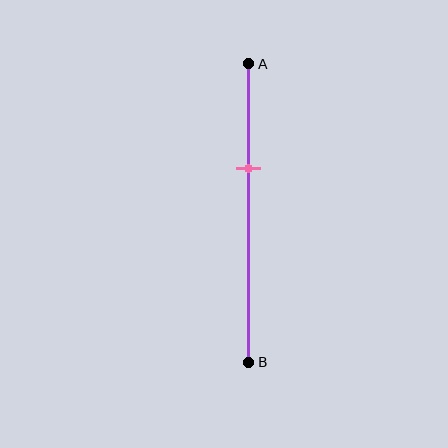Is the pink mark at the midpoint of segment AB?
No, the mark is at about 35% from A, not at the 50% midpoint.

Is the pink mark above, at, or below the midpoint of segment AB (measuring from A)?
The pink mark is above the midpoint of segment AB.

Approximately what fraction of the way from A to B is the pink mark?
The pink mark is approximately 35% of the way from A to B.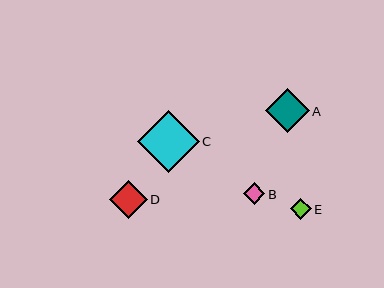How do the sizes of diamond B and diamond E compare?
Diamond B and diamond E are approximately the same size.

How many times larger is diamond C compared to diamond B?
Diamond C is approximately 2.9 times the size of diamond B.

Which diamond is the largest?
Diamond C is the largest with a size of approximately 62 pixels.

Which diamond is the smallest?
Diamond E is the smallest with a size of approximately 21 pixels.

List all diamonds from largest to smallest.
From largest to smallest: C, A, D, B, E.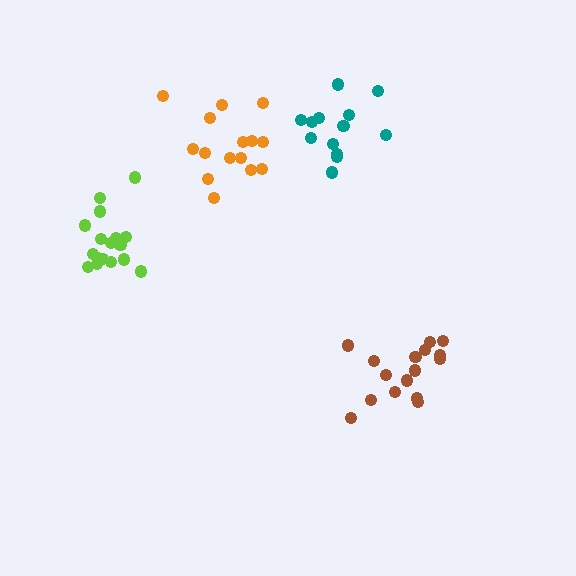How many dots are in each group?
Group 1: 15 dots, Group 2: 18 dots, Group 3: 13 dots, Group 4: 16 dots (62 total).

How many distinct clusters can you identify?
There are 4 distinct clusters.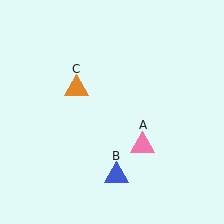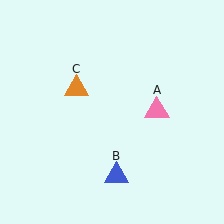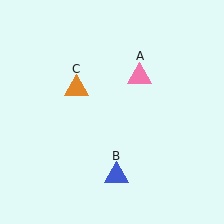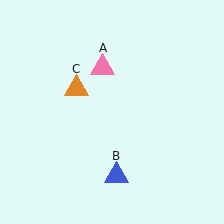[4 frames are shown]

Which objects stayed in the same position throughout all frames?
Blue triangle (object B) and orange triangle (object C) remained stationary.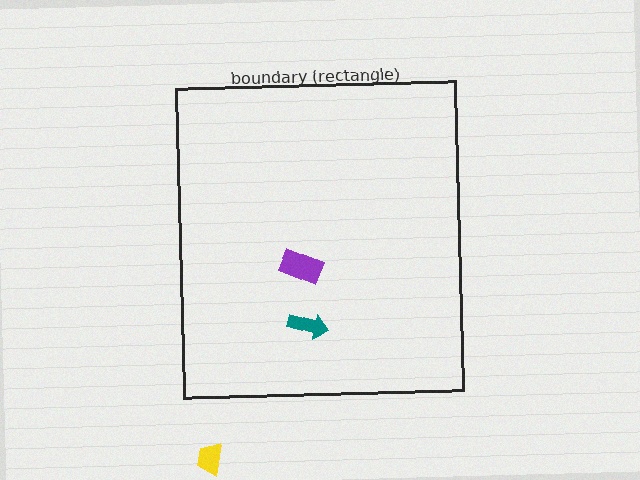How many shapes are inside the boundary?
2 inside, 1 outside.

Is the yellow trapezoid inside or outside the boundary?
Outside.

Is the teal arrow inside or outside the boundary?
Inside.